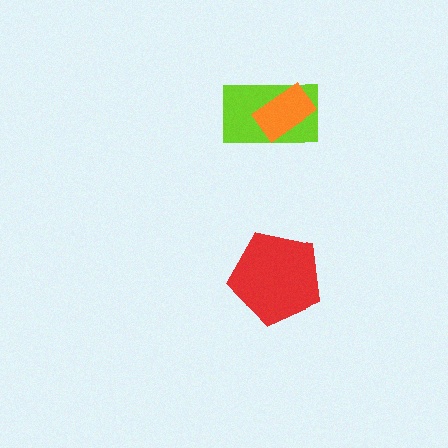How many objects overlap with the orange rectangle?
1 object overlaps with the orange rectangle.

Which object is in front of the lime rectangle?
The orange rectangle is in front of the lime rectangle.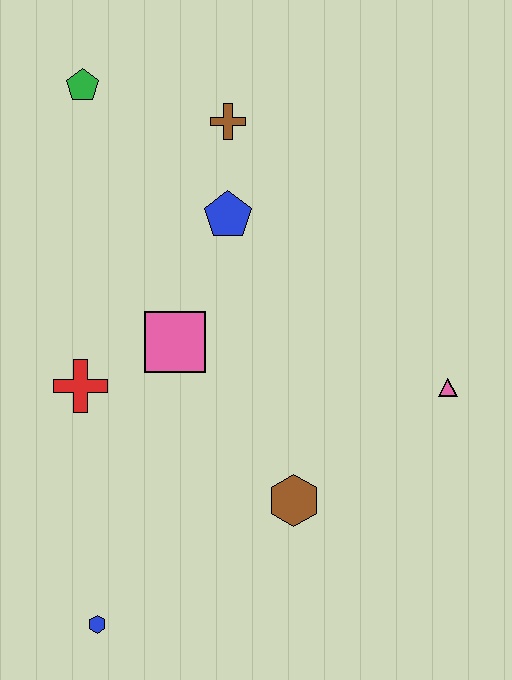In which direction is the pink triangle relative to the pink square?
The pink triangle is to the right of the pink square.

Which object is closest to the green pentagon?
The brown cross is closest to the green pentagon.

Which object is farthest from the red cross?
The pink triangle is farthest from the red cross.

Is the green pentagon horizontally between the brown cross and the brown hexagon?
No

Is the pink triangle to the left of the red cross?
No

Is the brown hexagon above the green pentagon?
No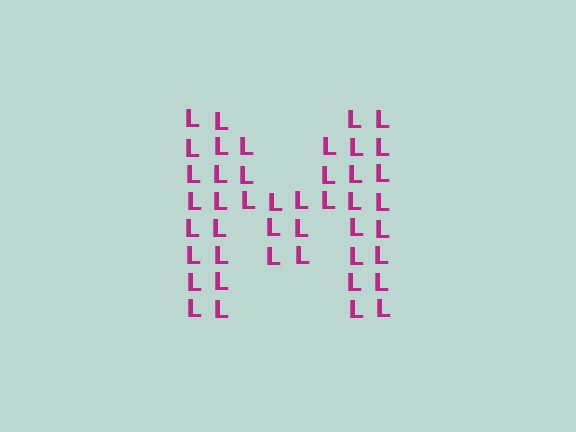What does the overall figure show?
The overall figure shows the letter M.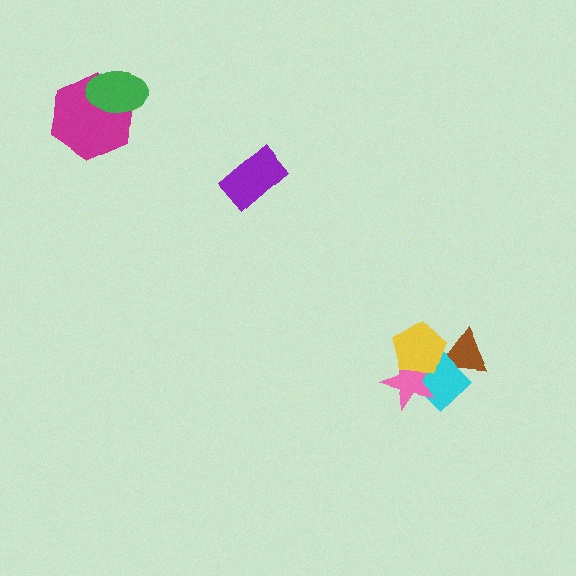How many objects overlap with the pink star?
2 objects overlap with the pink star.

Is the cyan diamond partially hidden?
Yes, it is partially covered by another shape.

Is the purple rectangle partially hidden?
No, no other shape covers it.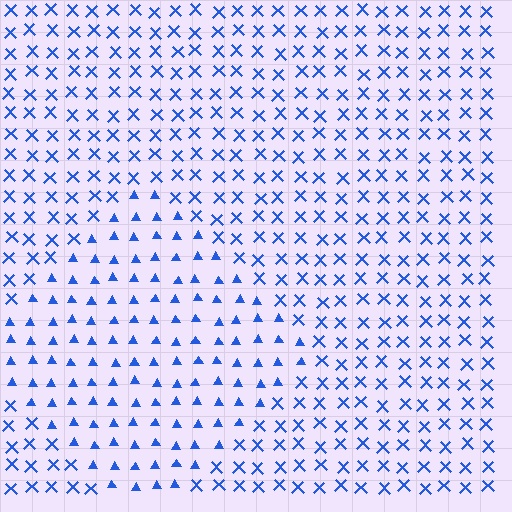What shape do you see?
I see a diamond.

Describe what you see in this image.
The image is filled with small blue elements arranged in a uniform grid. A diamond-shaped region contains triangles, while the surrounding area contains X marks. The boundary is defined purely by the change in element shape.